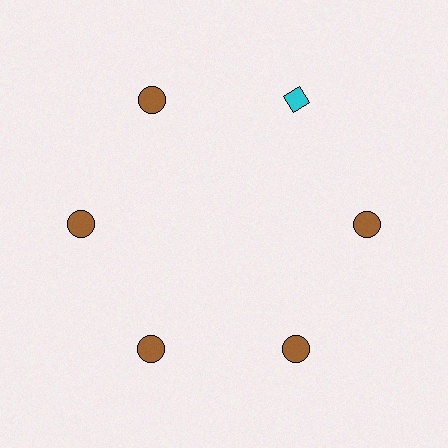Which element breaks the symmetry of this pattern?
The cyan diamond at roughly the 1 o'clock position breaks the symmetry. All other shapes are brown circles.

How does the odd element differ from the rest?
It differs in both color (cyan instead of brown) and shape (diamond instead of circle).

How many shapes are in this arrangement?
There are 6 shapes arranged in a ring pattern.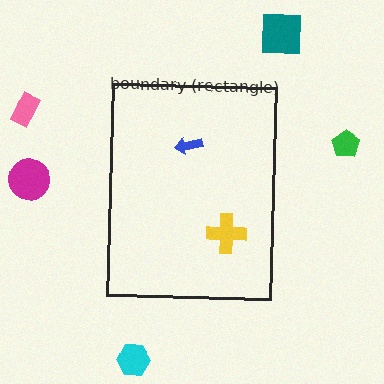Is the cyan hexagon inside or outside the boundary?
Outside.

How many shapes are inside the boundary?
2 inside, 5 outside.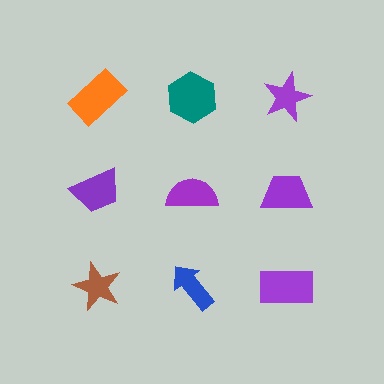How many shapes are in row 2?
3 shapes.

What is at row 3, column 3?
A purple rectangle.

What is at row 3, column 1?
A brown star.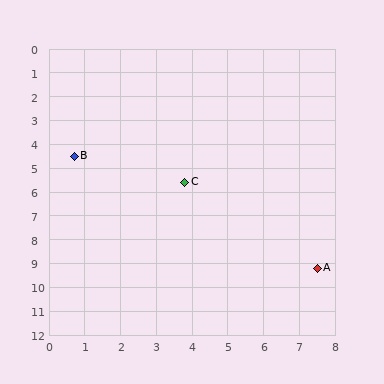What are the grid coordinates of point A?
Point A is at approximately (7.5, 9.2).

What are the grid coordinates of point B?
Point B is at approximately (0.7, 4.5).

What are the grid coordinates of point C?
Point C is at approximately (3.8, 5.6).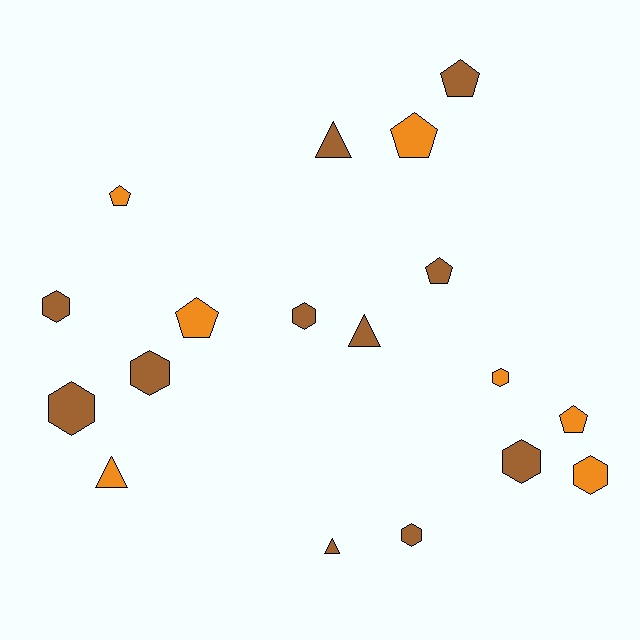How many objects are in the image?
There are 18 objects.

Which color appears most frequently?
Brown, with 11 objects.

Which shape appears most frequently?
Hexagon, with 8 objects.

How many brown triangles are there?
There are 3 brown triangles.